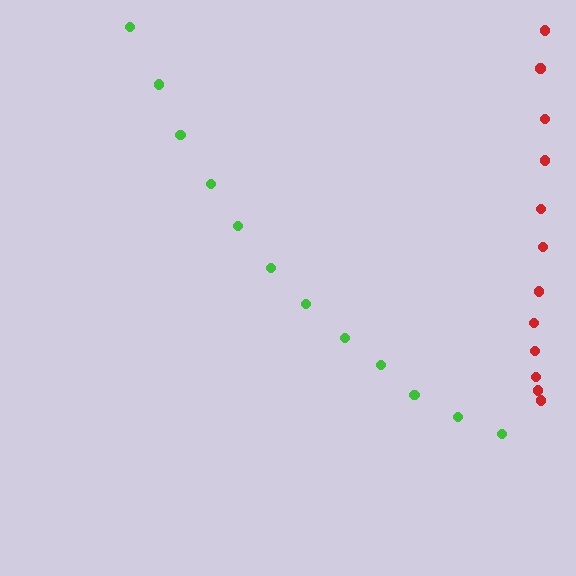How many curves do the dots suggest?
There are 2 distinct paths.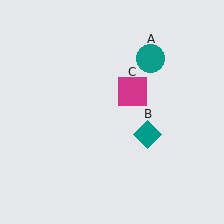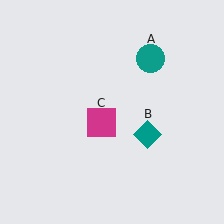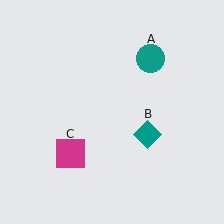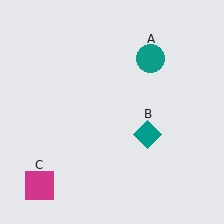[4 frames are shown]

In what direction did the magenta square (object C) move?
The magenta square (object C) moved down and to the left.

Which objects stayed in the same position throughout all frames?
Teal circle (object A) and teal diamond (object B) remained stationary.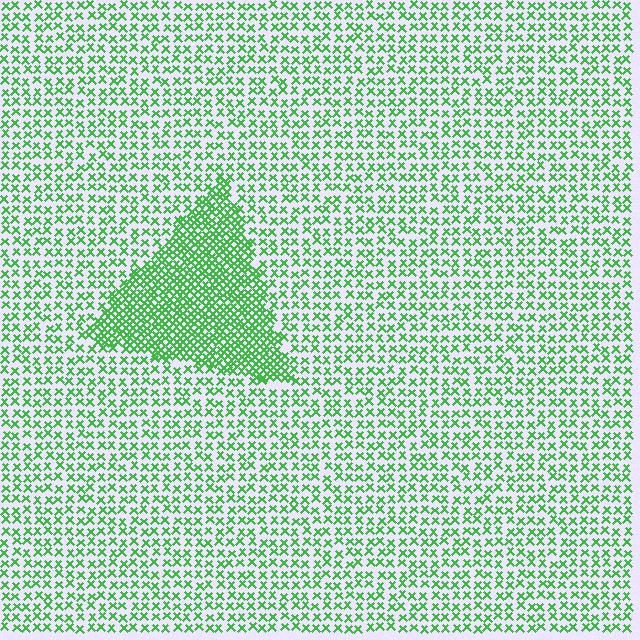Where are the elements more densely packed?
The elements are more densely packed inside the triangle boundary.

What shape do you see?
I see a triangle.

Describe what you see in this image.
The image contains small green elements arranged at two different densities. A triangle-shaped region is visible where the elements are more densely packed than the surrounding area.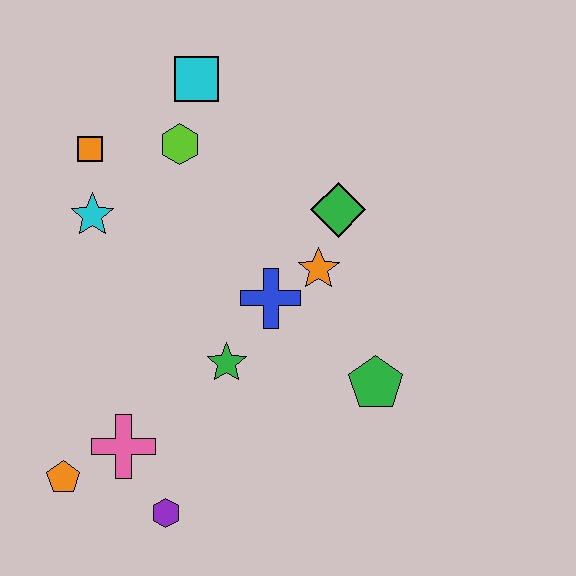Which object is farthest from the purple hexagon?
The cyan square is farthest from the purple hexagon.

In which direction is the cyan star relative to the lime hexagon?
The cyan star is to the left of the lime hexagon.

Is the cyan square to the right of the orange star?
No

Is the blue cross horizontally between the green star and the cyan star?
No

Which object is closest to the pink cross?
The orange pentagon is closest to the pink cross.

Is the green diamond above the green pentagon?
Yes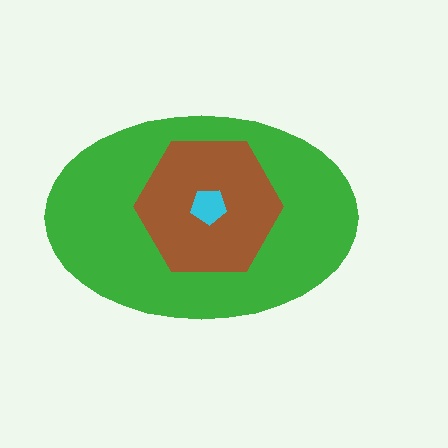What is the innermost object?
The cyan pentagon.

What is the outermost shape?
The green ellipse.